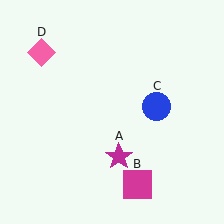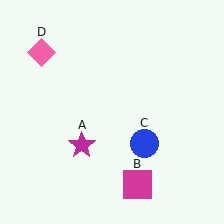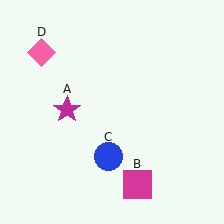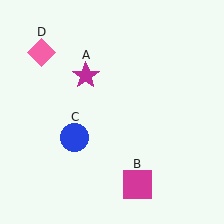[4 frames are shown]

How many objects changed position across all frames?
2 objects changed position: magenta star (object A), blue circle (object C).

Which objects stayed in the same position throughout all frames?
Magenta square (object B) and pink diamond (object D) remained stationary.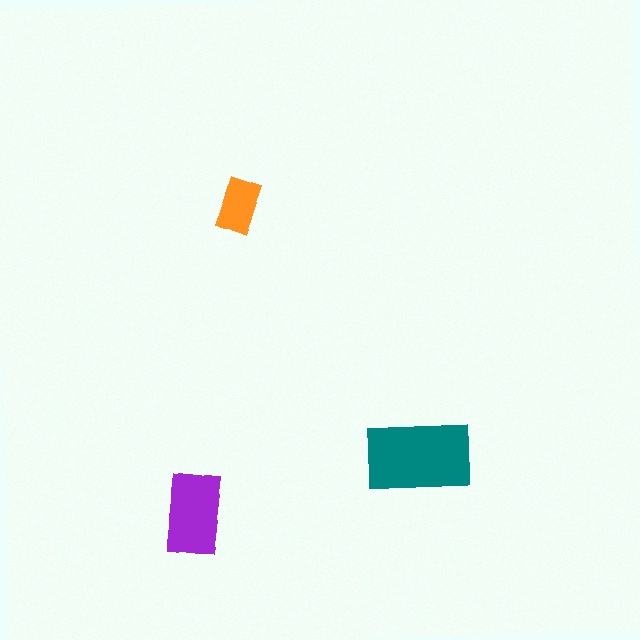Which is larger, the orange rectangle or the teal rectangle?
The teal one.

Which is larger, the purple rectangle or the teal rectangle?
The teal one.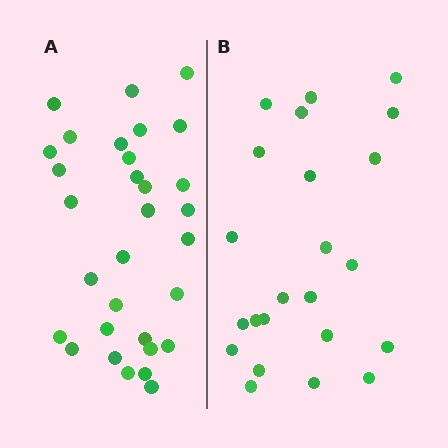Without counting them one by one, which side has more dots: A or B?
Region A (the left region) has more dots.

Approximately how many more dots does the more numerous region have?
Region A has roughly 8 or so more dots than region B.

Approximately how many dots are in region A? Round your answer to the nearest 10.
About 30 dots. (The exact count is 31, which rounds to 30.)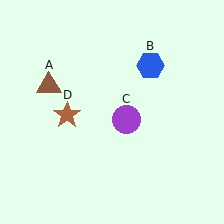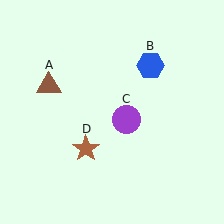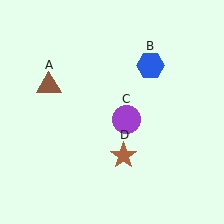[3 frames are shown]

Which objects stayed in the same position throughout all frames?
Brown triangle (object A) and blue hexagon (object B) and purple circle (object C) remained stationary.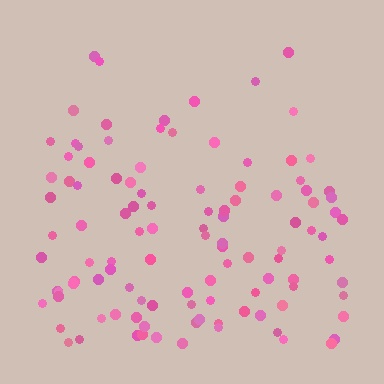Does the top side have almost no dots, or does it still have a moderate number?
Still a moderate number, just noticeably fewer than the bottom.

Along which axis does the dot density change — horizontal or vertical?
Vertical.